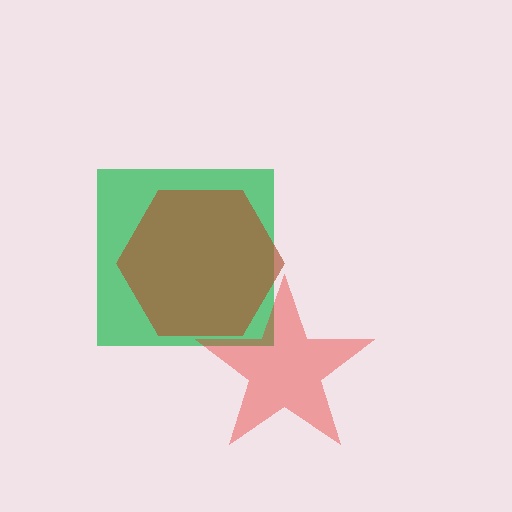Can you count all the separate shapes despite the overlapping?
Yes, there are 3 separate shapes.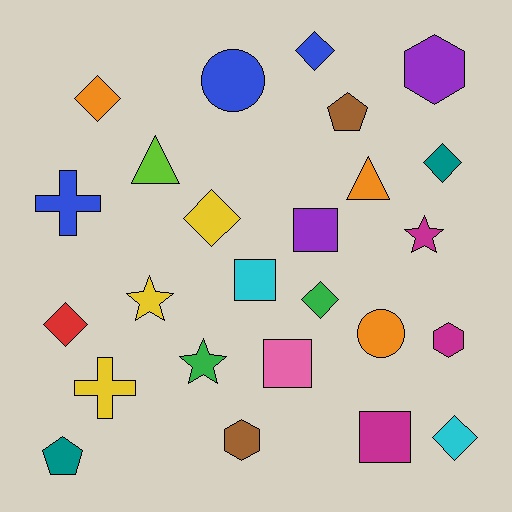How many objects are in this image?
There are 25 objects.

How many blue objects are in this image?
There are 3 blue objects.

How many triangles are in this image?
There are 2 triangles.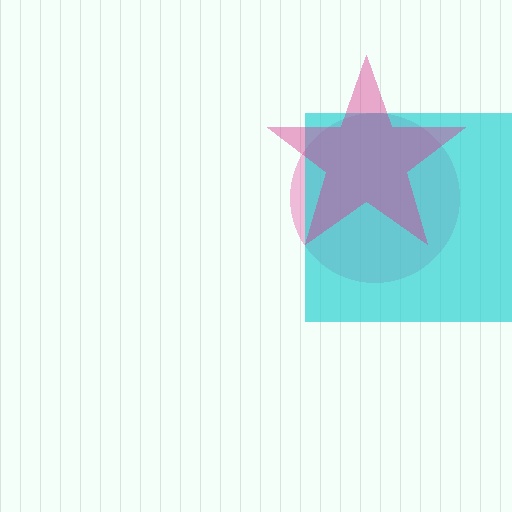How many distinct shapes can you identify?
There are 3 distinct shapes: a pink circle, a cyan square, a magenta star.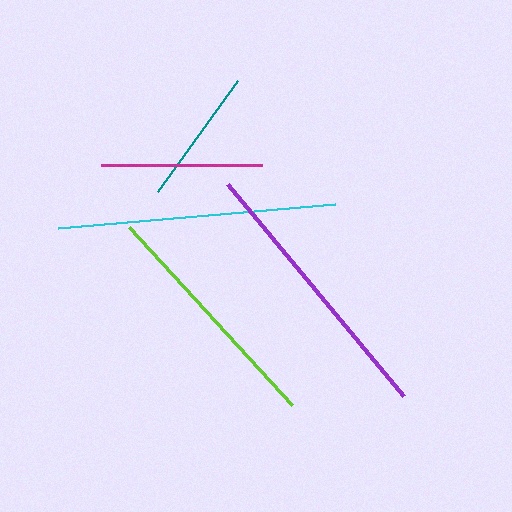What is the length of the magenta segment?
The magenta segment is approximately 160 pixels long.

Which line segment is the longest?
The cyan line is the longest at approximately 277 pixels.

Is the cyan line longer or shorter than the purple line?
The cyan line is longer than the purple line.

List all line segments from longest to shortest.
From longest to shortest: cyan, purple, lime, magenta, teal.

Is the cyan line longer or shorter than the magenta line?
The cyan line is longer than the magenta line.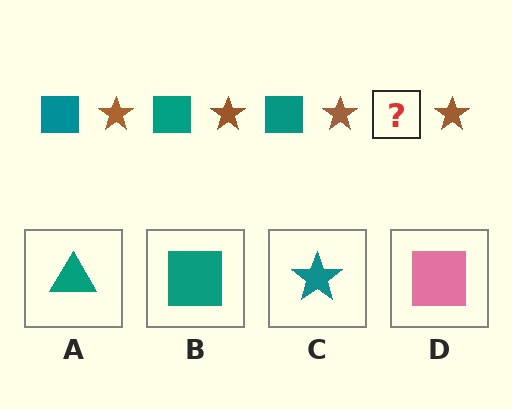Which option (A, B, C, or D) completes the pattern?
B.